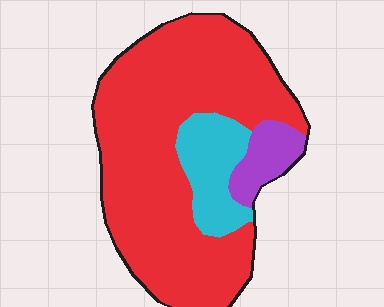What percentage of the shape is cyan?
Cyan takes up about one eighth (1/8) of the shape.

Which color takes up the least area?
Purple, at roughly 10%.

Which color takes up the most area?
Red, at roughly 75%.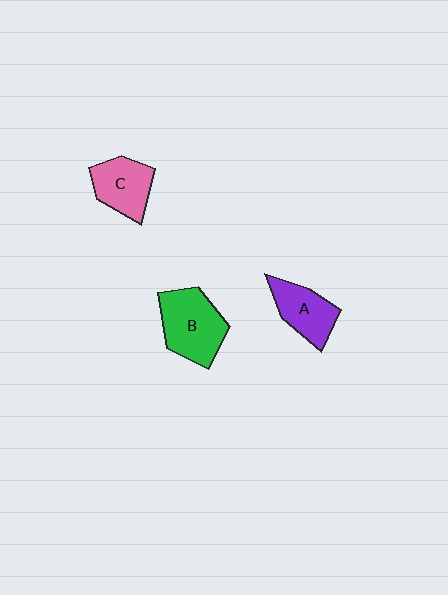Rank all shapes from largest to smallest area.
From largest to smallest: B (green), C (pink), A (purple).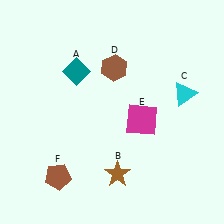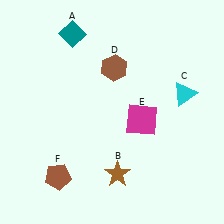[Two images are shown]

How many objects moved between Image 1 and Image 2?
1 object moved between the two images.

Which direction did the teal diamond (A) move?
The teal diamond (A) moved up.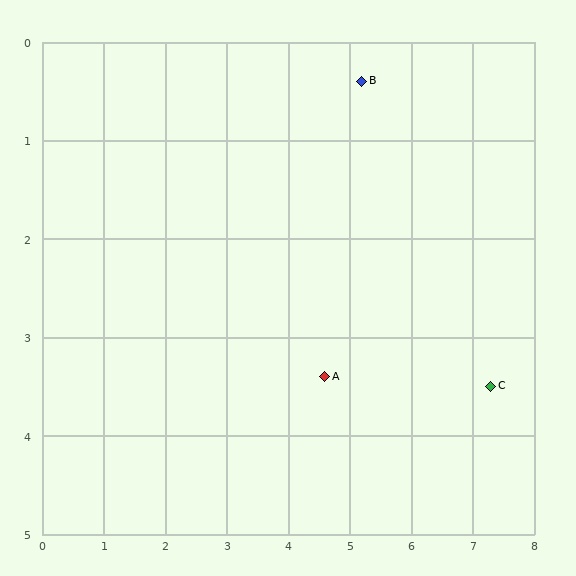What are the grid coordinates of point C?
Point C is at approximately (7.3, 3.5).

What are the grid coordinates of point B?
Point B is at approximately (5.2, 0.4).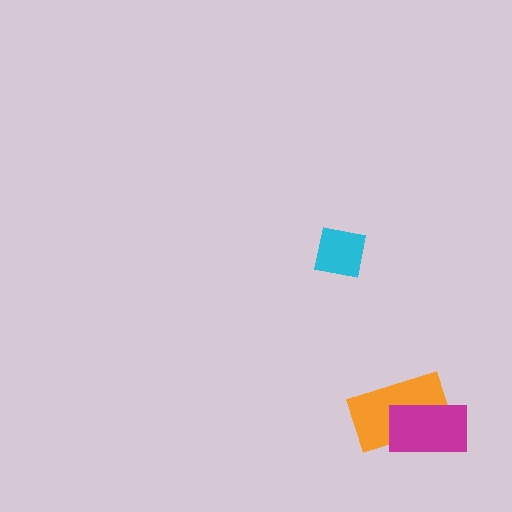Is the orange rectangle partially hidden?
Yes, it is partially covered by another shape.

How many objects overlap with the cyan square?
0 objects overlap with the cyan square.